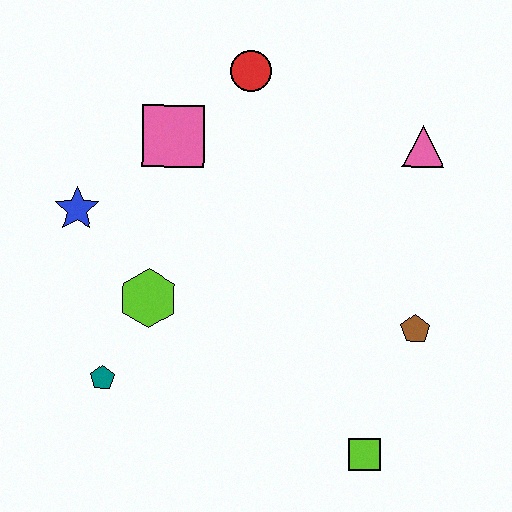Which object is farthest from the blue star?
The lime square is farthest from the blue star.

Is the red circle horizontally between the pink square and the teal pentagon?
No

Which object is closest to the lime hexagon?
The teal pentagon is closest to the lime hexagon.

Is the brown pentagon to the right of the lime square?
Yes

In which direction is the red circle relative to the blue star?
The red circle is to the right of the blue star.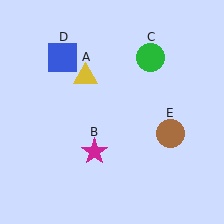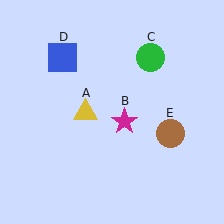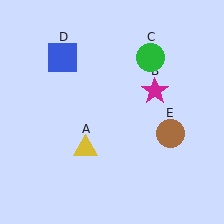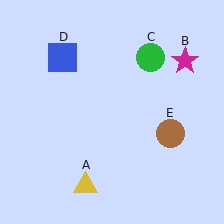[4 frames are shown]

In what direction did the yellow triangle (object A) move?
The yellow triangle (object A) moved down.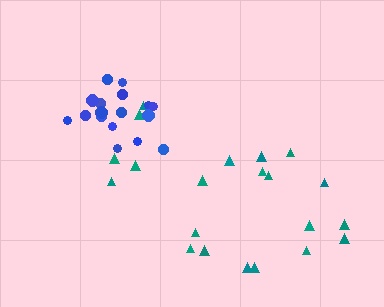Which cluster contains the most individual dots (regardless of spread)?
Teal (21).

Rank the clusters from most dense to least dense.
blue, teal.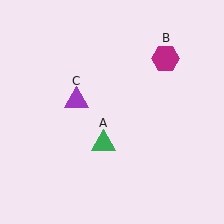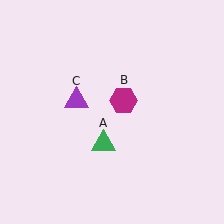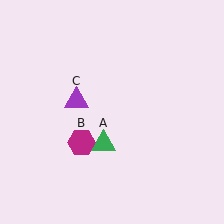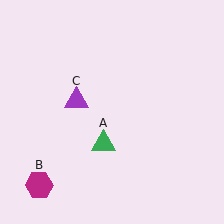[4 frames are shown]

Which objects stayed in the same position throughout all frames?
Green triangle (object A) and purple triangle (object C) remained stationary.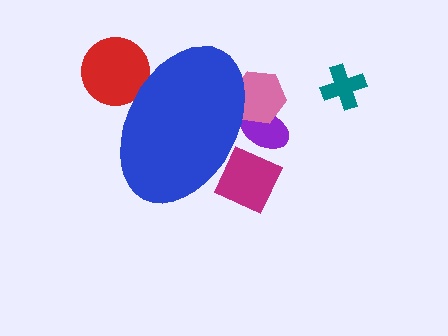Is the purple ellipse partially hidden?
Yes, the purple ellipse is partially hidden behind the blue ellipse.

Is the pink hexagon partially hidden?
Yes, the pink hexagon is partially hidden behind the blue ellipse.